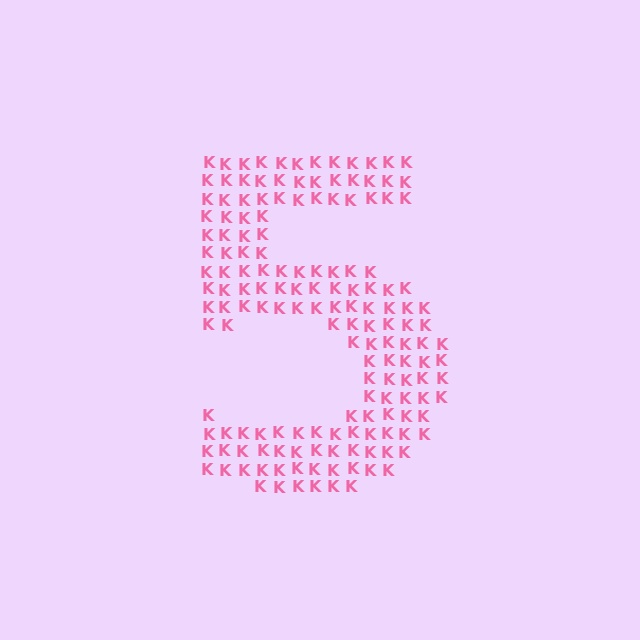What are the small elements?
The small elements are letter K's.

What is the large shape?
The large shape is the digit 5.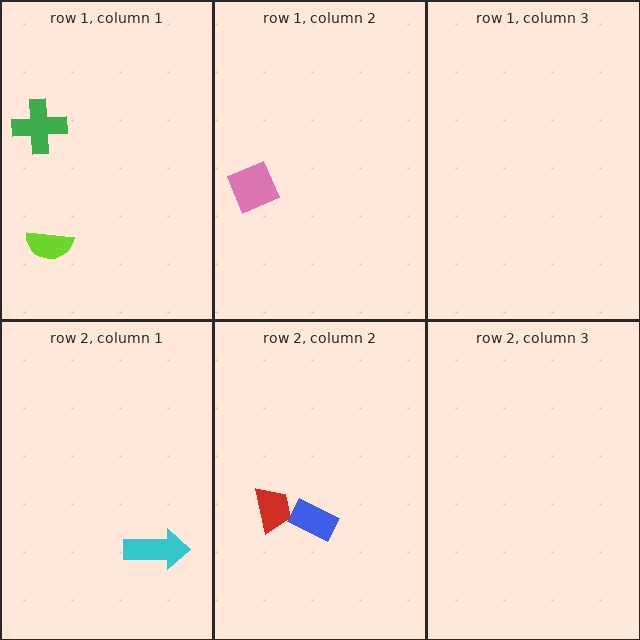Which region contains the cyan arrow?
The row 2, column 1 region.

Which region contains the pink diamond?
The row 1, column 2 region.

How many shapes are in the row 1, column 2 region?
1.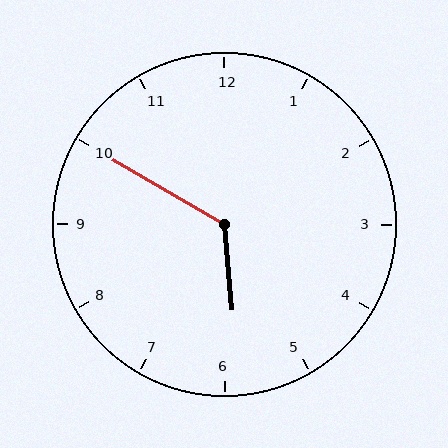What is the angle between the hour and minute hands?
Approximately 125 degrees.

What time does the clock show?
5:50.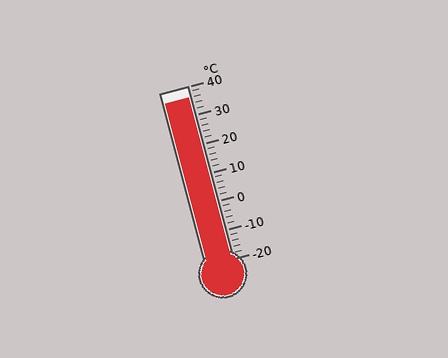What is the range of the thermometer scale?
The thermometer scale ranges from -20°C to 40°C.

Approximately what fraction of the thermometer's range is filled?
The thermometer is filled to approximately 95% of its range.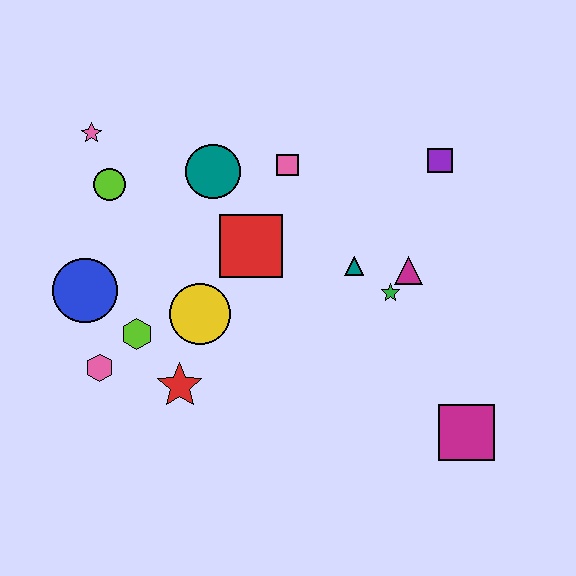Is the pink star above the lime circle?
Yes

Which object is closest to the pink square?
The teal circle is closest to the pink square.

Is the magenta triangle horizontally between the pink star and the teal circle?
No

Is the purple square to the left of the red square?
No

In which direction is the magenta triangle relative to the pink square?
The magenta triangle is to the right of the pink square.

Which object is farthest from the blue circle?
The magenta square is farthest from the blue circle.